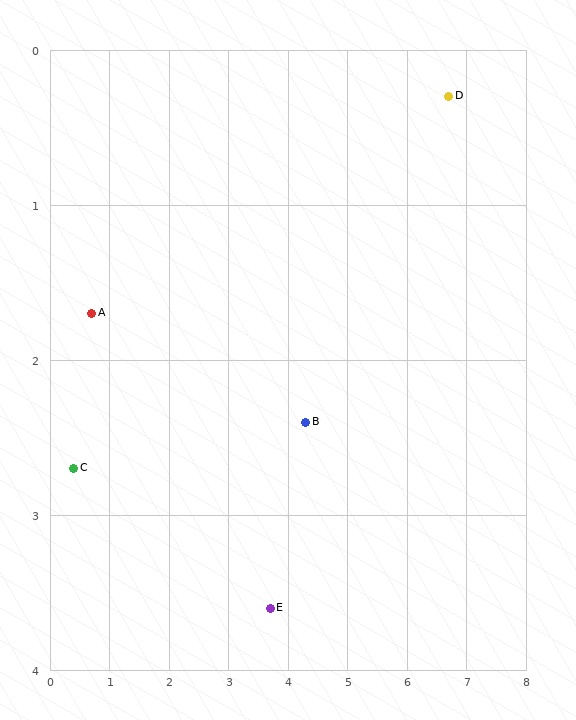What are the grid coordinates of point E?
Point E is at approximately (3.7, 3.6).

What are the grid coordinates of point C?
Point C is at approximately (0.4, 2.7).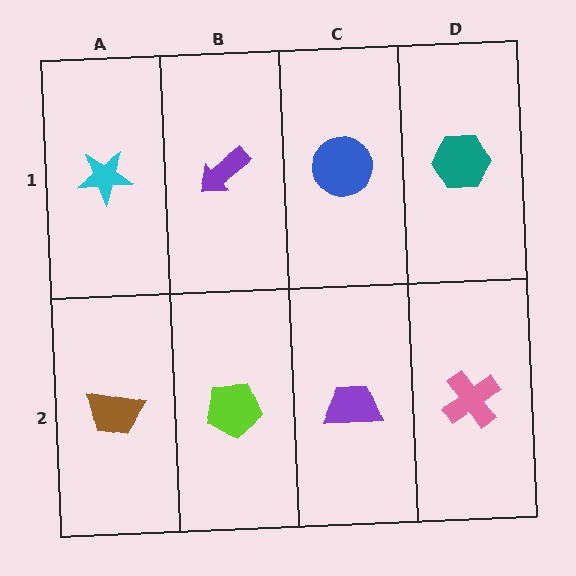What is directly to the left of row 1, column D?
A blue circle.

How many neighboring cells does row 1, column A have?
2.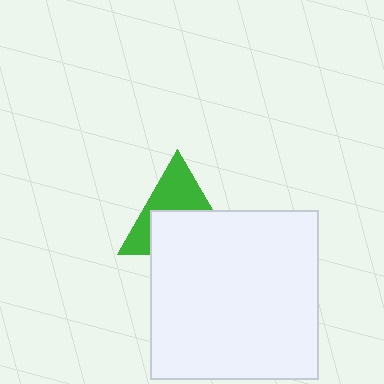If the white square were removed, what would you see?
You would see the complete green triangle.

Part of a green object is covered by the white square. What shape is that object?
It is a triangle.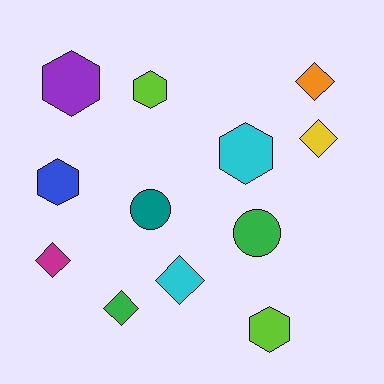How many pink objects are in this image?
There are no pink objects.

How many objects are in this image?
There are 12 objects.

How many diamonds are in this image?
There are 5 diamonds.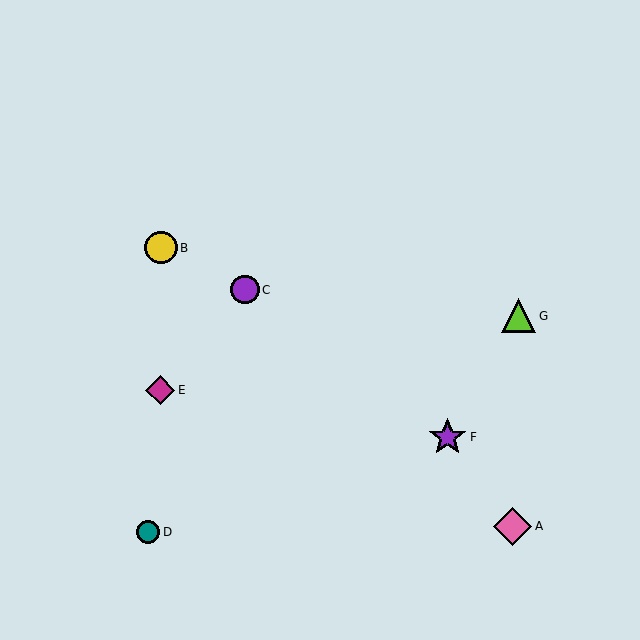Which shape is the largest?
The pink diamond (labeled A) is the largest.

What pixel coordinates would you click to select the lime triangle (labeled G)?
Click at (519, 316) to select the lime triangle G.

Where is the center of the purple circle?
The center of the purple circle is at (245, 290).